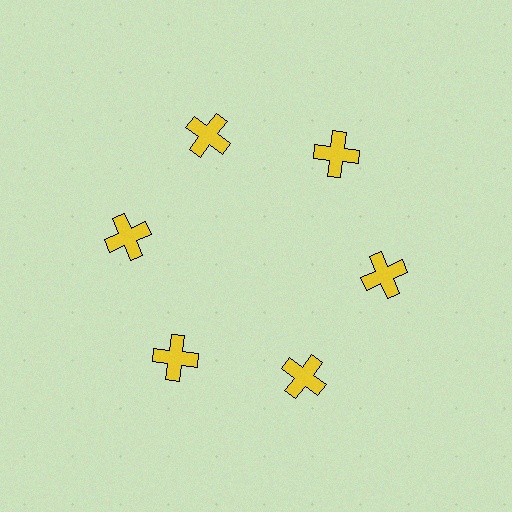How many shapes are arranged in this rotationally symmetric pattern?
There are 6 shapes, arranged in 6 groups of 1.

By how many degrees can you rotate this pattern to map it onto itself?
The pattern maps onto itself every 60 degrees of rotation.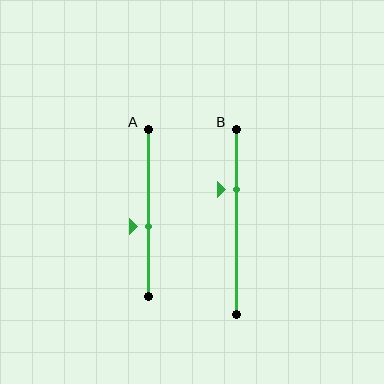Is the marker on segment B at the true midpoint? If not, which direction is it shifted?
No, the marker on segment B is shifted upward by about 17% of the segment length.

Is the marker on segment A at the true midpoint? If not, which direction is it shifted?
No, the marker on segment A is shifted downward by about 8% of the segment length.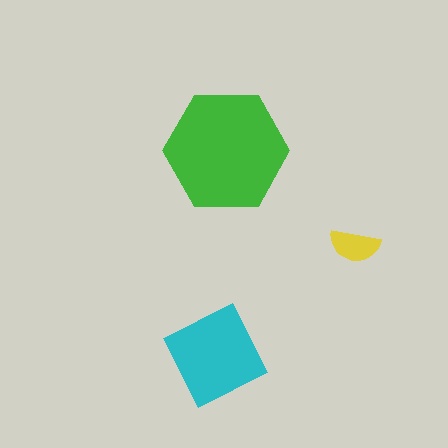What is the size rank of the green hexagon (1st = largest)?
1st.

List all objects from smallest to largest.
The yellow semicircle, the cyan diamond, the green hexagon.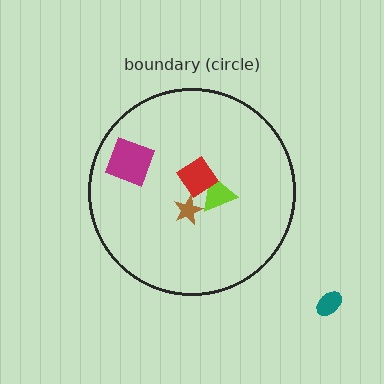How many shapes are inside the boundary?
4 inside, 1 outside.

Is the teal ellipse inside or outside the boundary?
Outside.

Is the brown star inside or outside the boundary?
Inside.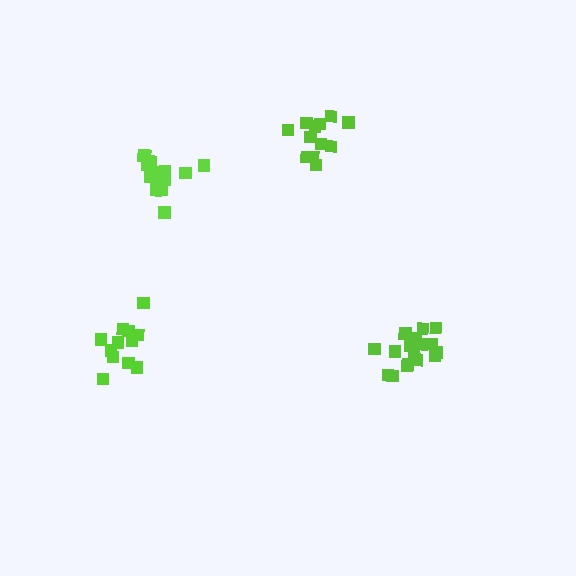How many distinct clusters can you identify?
There are 4 distinct clusters.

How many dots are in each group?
Group 1: 15 dots, Group 2: 12 dots, Group 3: 12 dots, Group 4: 17 dots (56 total).